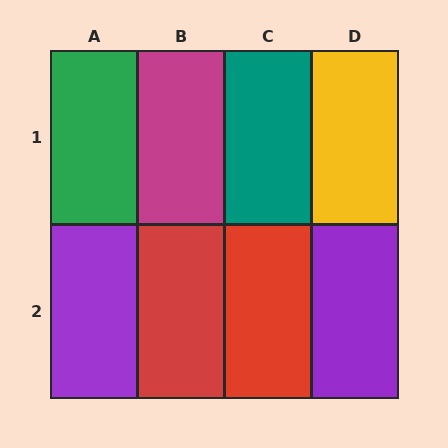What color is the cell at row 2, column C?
Red.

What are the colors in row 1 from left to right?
Green, magenta, teal, yellow.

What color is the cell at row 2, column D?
Purple.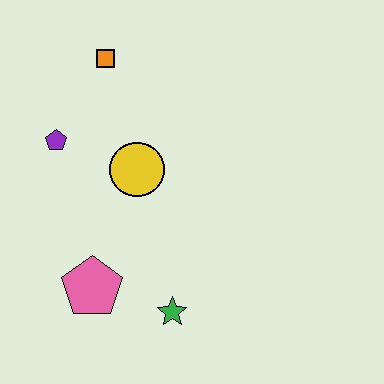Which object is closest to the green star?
The pink pentagon is closest to the green star.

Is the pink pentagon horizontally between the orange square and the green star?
No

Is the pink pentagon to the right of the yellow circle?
No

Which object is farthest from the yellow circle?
The green star is farthest from the yellow circle.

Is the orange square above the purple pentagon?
Yes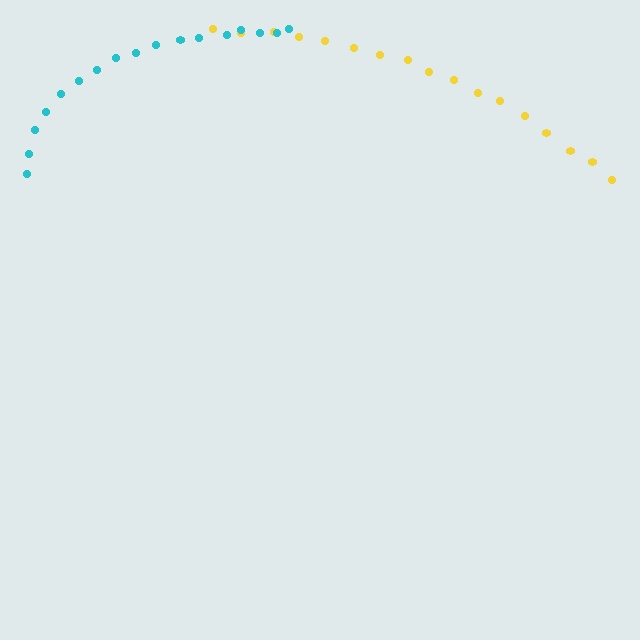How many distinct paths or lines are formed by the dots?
There are 2 distinct paths.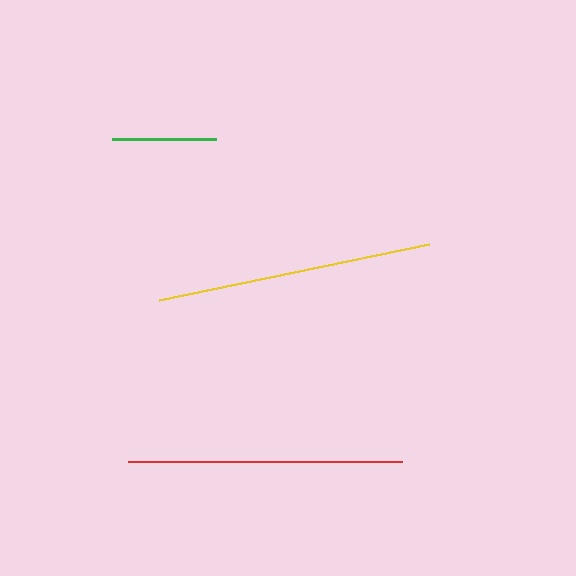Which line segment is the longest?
The yellow line is the longest at approximately 275 pixels.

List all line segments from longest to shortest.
From longest to shortest: yellow, red, green.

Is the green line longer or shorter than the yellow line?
The yellow line is longer than the green line.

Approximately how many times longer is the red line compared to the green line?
The red line is approximately 2.6 times the length of the green line.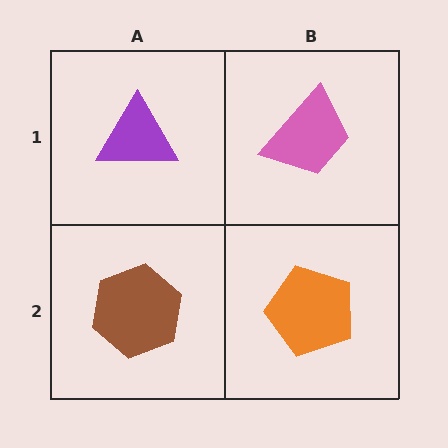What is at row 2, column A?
A brown hexagon.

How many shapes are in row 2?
2 shapes.